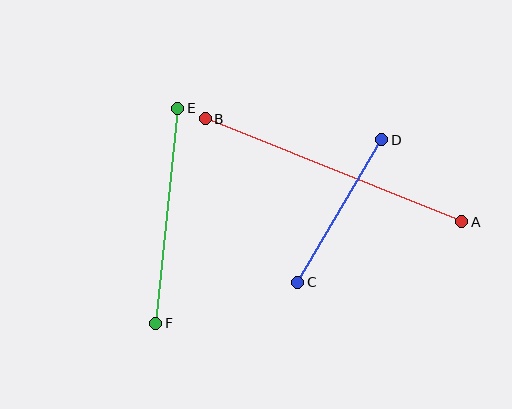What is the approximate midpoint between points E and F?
The midpoint is at approximately (167, 216) pixels.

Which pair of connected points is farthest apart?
Points A and B are farthest apart.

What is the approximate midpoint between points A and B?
The midpoint is at approximately (334, 170) pixels.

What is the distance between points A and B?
The distance is approximately 277 pixels.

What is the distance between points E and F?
The distance is approximately 216 pixels.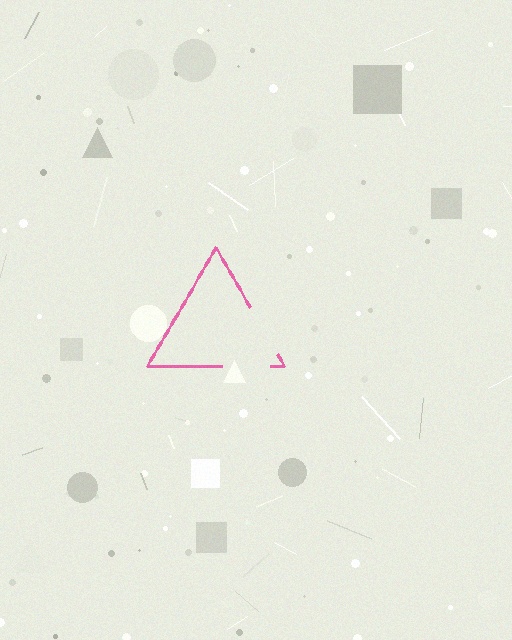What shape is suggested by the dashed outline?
The dashed outline suggests a triangle.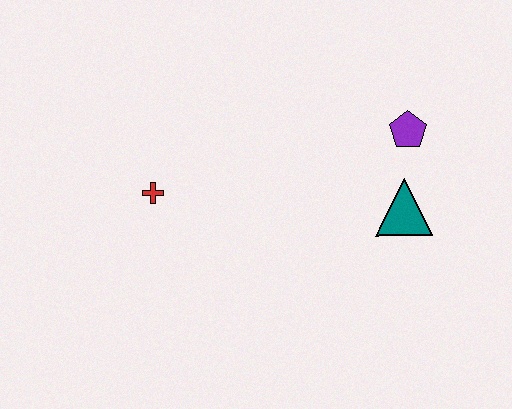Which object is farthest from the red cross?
The purple pentagon is farthest from the red cross.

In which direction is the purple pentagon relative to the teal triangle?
The purple pentagon is above the teal triangle.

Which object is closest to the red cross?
The teal triangle is closest to the red cross.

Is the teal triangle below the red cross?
Yes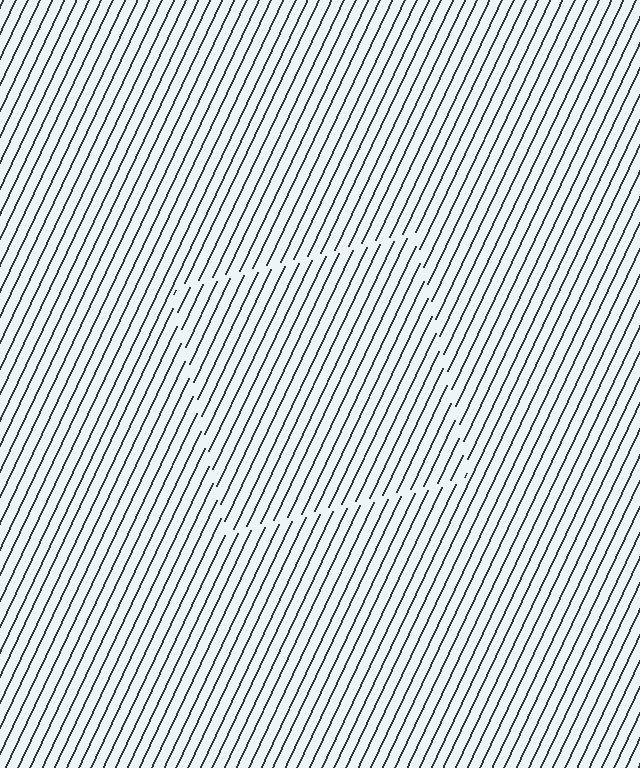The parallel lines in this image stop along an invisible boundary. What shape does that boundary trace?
An illusory square. The interior of the shape contains the same grating, shifted by half a period — the contour is defined by the phase discontinuity where line-ends from the inner and outer gratings abut.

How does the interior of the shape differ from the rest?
The interior of the shape contains the same grating, shifted by half a period — the contour is defined by the phase discontinuity where line-ends from the inner and outer gratings abut.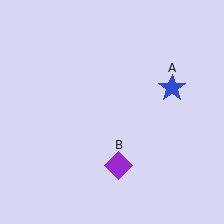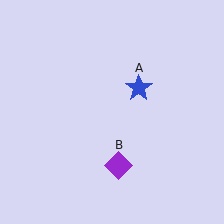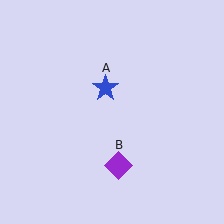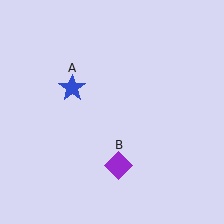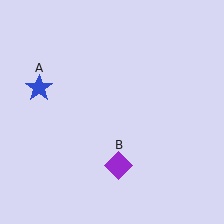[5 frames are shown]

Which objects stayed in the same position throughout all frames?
Purple diamond (object B) remained stationary.